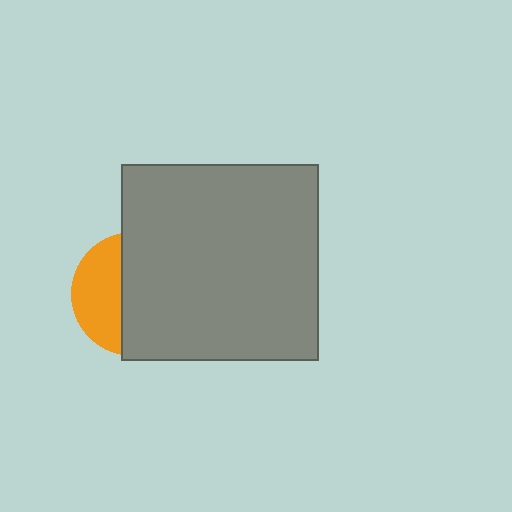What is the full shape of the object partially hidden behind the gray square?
The partially hidden object is an orange circle.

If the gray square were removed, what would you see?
You would see the complete orange circle.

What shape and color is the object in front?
The object in front is a gray square.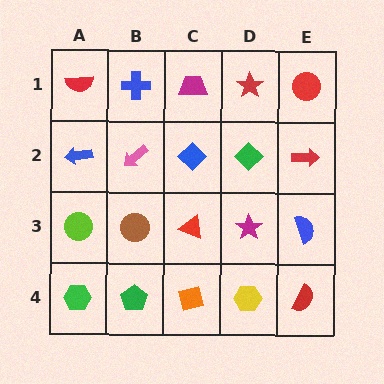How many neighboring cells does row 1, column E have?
2.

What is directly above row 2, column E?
A red circle.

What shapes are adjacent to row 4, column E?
A blue semicircle (row 3, column E), a yellow hexagon (row 4, column D).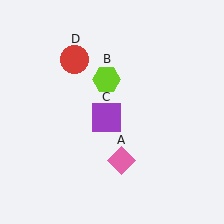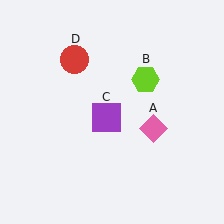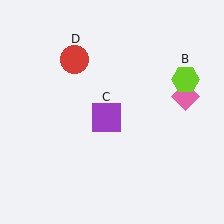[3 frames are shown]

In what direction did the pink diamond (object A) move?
The pink diamond (object A) moved up and to the right.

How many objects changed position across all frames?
2 objects changed position: pink diamond (object A), lime hexagon (object B).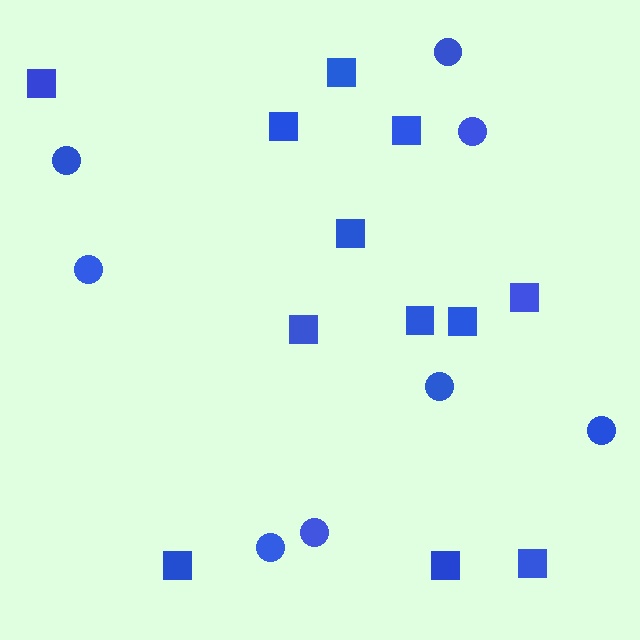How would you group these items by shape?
There are 2 groups: one group of squares (12) and one group of circles (8).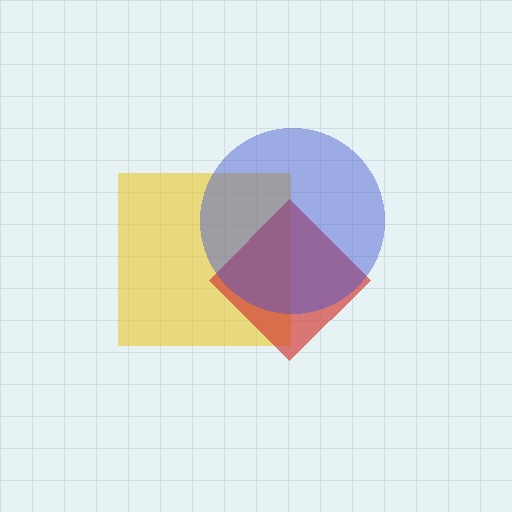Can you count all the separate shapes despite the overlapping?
Yes, there are 3 separate shapes.